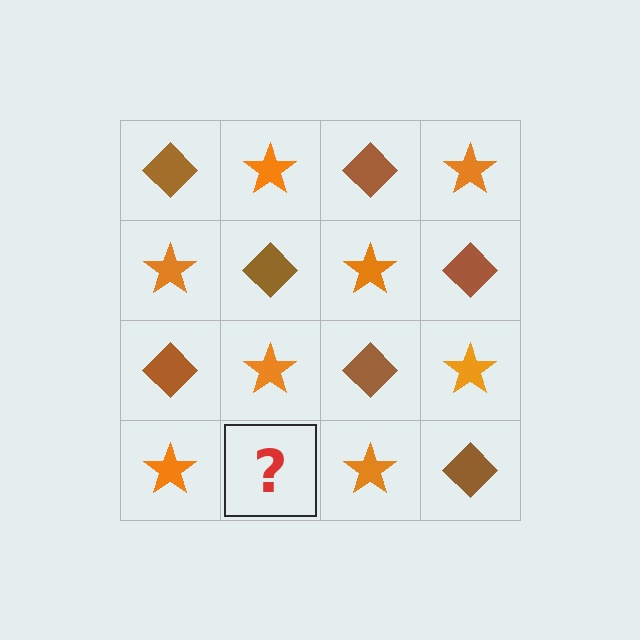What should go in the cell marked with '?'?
The missing cell should contain a brown diamond.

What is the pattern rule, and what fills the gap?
The rule is that it alternates brown diamond and orange star in a checkerboard pattern. The gap should be filled with a brown diamond.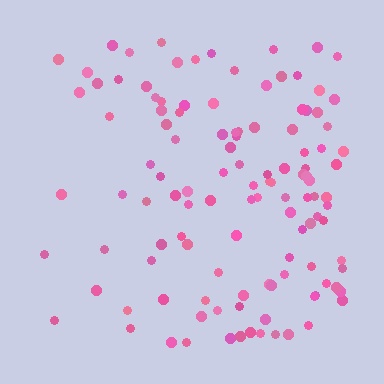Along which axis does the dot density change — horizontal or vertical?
Horizontal.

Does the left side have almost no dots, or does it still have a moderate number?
Still a moderate number, just noticeably fewer than the right.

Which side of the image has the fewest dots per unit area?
The left.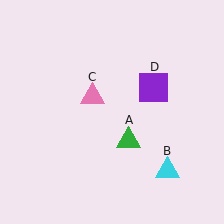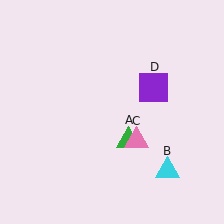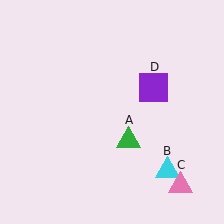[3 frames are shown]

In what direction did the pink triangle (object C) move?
The pink triangle (object C) moved down and to the right.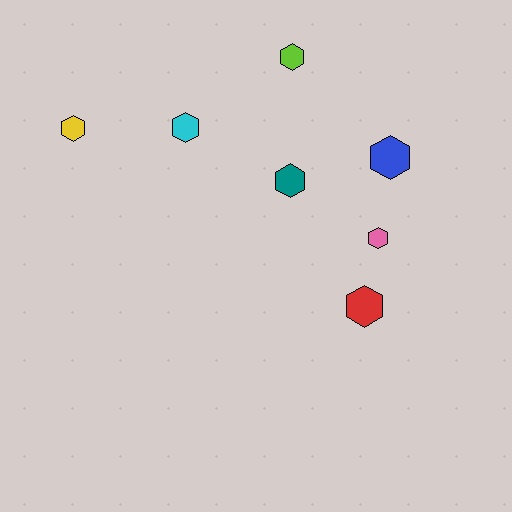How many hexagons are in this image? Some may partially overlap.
There are 7 hexagons.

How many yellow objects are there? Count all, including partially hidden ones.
There is 1 yellow object.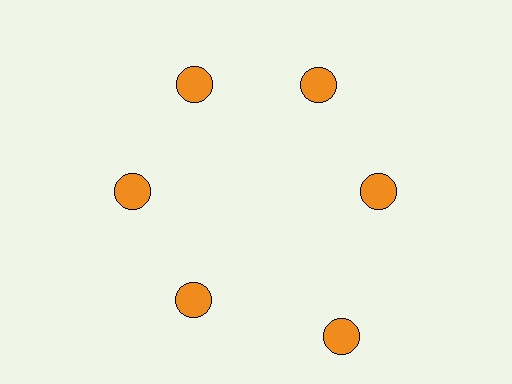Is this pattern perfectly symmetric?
No. The 6 orange circles are arranged in a ring, but one element near the 5 o'clock position is pushed outward from the center, breaking the 6-fold rotational symmetry.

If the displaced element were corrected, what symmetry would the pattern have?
It would have 6-fold rotational symmetry — the pattern would map onto itself every 60 degrees.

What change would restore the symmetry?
The symmetry would be restored by moving it inward, back onto the ring so that all 6 circles sit at equal angles and equal distance from the center.